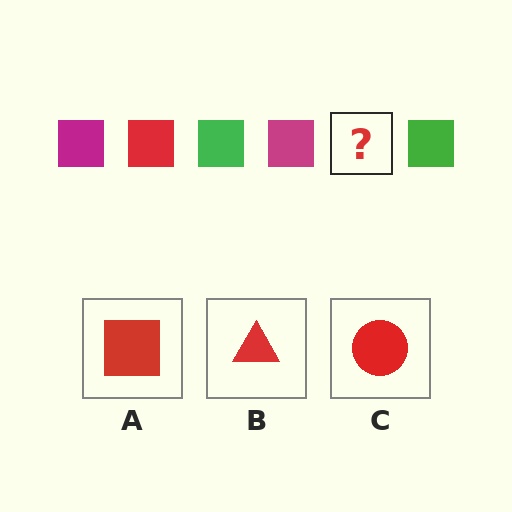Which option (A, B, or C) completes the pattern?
A.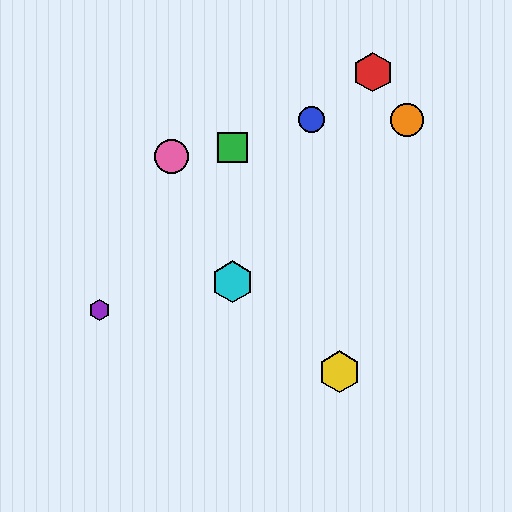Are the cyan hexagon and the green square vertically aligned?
Yes, both are at x≈232.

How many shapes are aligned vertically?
2 shapes (the green square, the cyan hexagon) are aligned vertically.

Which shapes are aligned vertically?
The green square, the cyan hexagon are aligned vertically.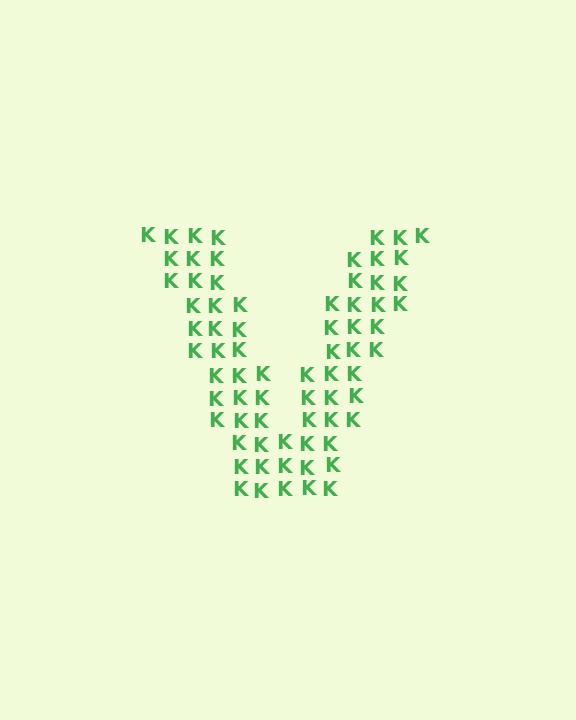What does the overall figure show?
The overall figure shows the letter V.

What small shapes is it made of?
It is made of small letter K's.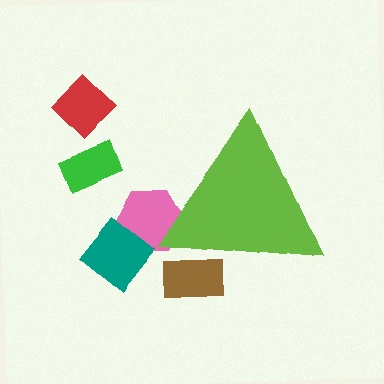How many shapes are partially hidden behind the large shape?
2 shapes are partially hidden.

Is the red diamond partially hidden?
No, the red diamond is fully visible.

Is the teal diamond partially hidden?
No, the teal diamond is fully visible.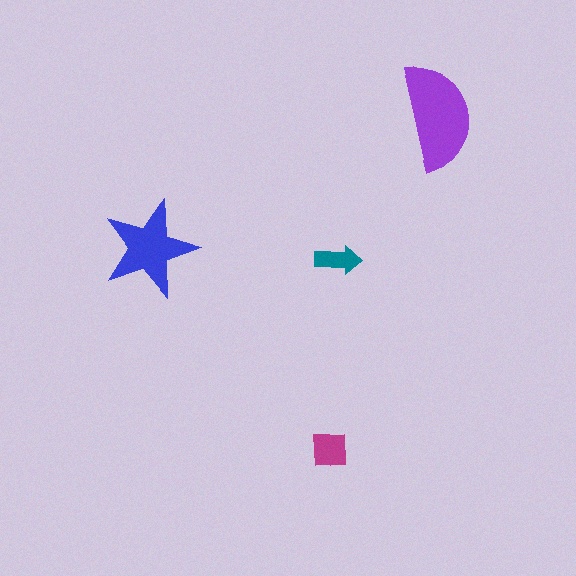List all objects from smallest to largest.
The teal arrow, the magenta square, the blue star, the purple semicircle.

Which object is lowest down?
The magenta square is bottommost.